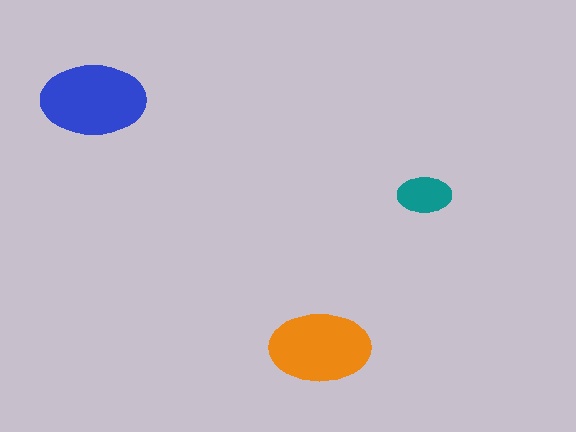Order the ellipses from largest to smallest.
the blue one, the orange one, the teal one.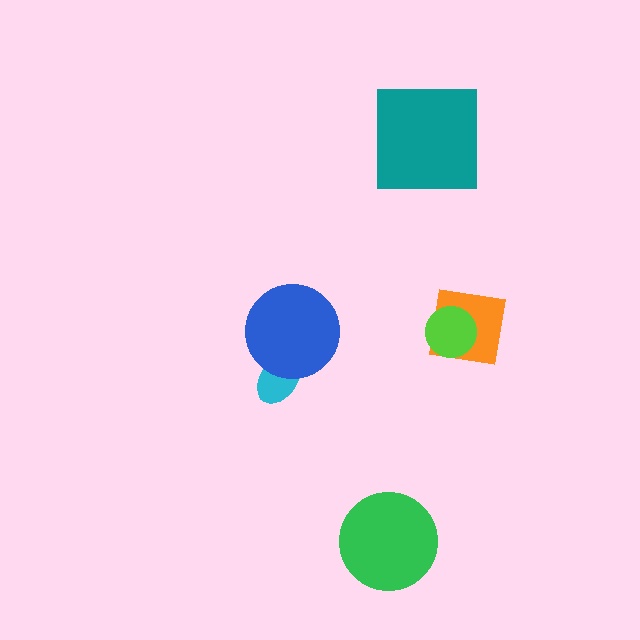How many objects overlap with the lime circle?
1 object overlaps with the lime circle.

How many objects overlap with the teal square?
0 objects overlap with the teal square.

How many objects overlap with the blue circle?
1 object overlaps with the blue circle.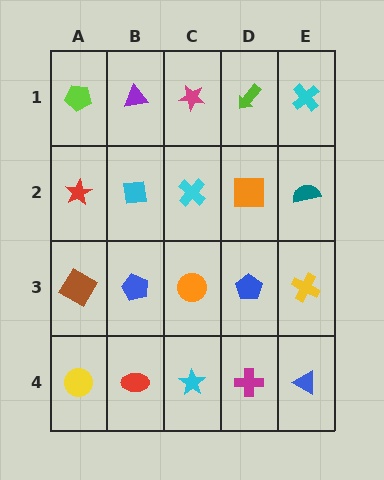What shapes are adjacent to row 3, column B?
A cyan square (row 2, column B), a red ellipse (row 4, column B), a brown diamond (row 3, column A), an orange circle (row 3, column C).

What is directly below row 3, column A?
A yellow circle.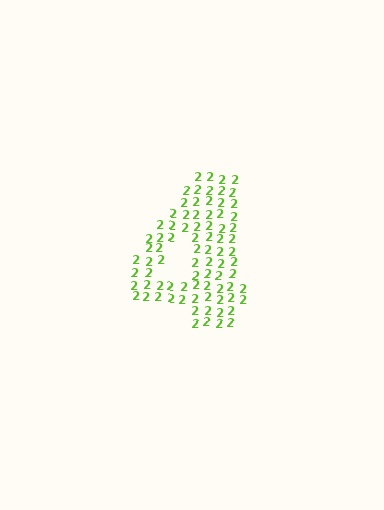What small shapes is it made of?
It is made of small digit 2's.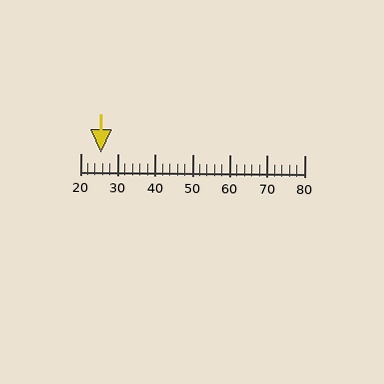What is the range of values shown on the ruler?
The ruler shows values from 20 to 80.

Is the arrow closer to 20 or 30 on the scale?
The arrow is closer to 30.